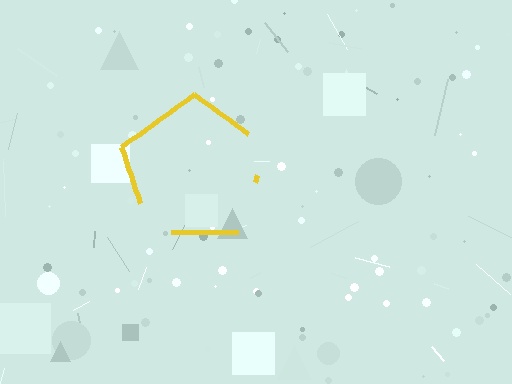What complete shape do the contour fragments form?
The contour fragments form a pentagon.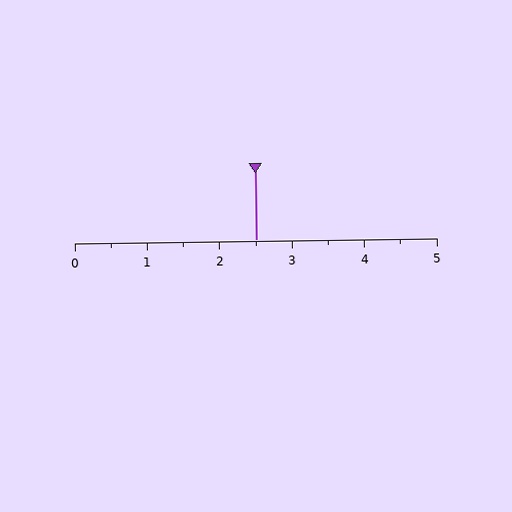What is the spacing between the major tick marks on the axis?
The major ticks are spaced 1 apart.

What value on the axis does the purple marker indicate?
The marker indicates approximately 2.5.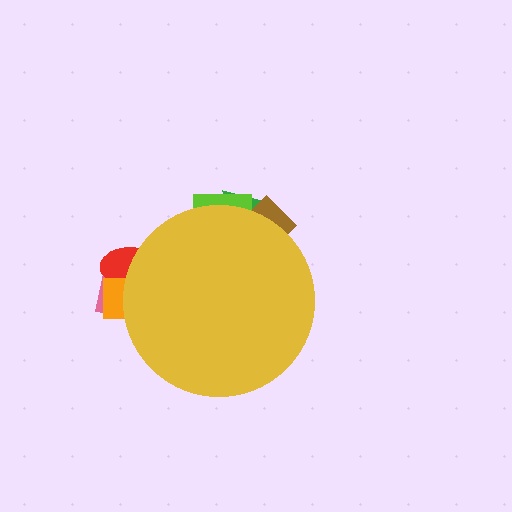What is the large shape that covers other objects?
A yellow circle.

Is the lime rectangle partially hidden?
Yes, the lime rectangle is partially hidden behind the yellow circle.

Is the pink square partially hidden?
Yes, the pink square is partially hidden behind the yellow circle.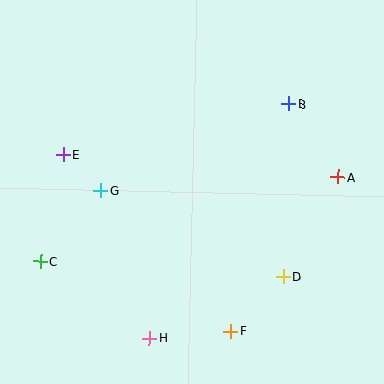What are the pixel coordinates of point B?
Point B is at (289, 104).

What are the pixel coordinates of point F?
Point F is at (230, 331).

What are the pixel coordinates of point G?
Point G is at (101, 191).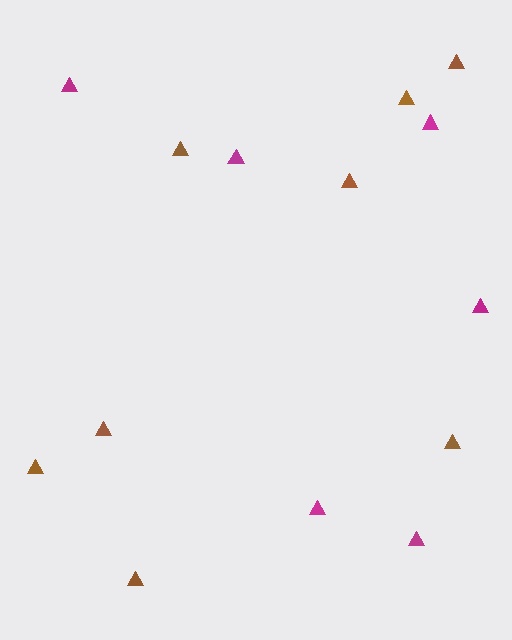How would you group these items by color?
There are 2 groups: one group of brown triangles (8) and one group of magenta triangles (6).